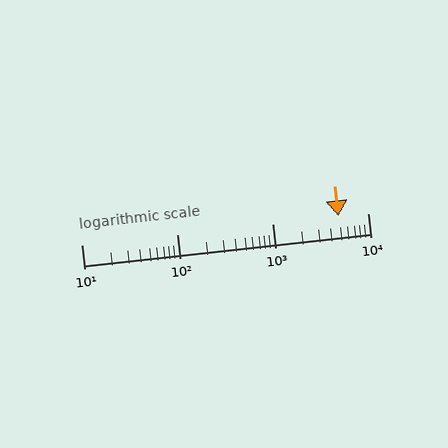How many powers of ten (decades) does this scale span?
The scale spans 3 decades, from 10 to 10000.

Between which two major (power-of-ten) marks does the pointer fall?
The pointer is between 1000 and 10000.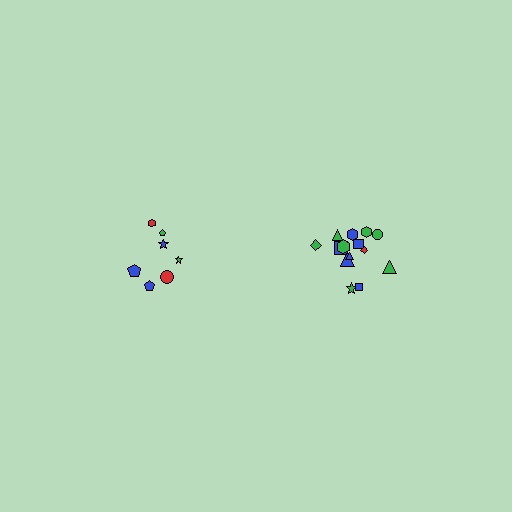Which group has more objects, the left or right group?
The right group.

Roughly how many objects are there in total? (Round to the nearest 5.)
Roughly 20 objects in total.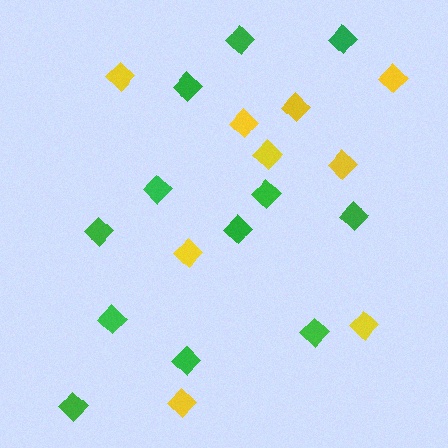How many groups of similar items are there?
There are 2 groups: one group of yellow diamonds (9) and one group of green diamonds (12).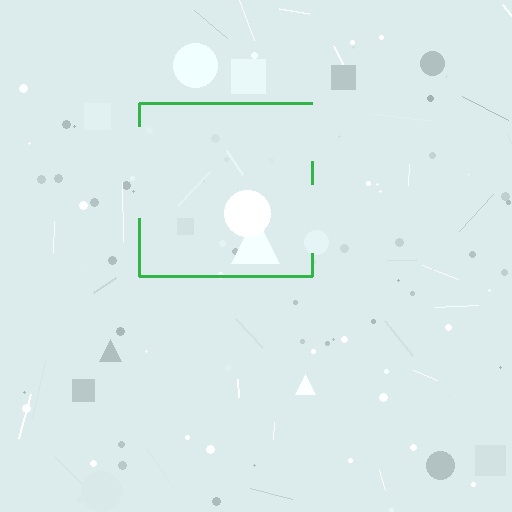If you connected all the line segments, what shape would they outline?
They would outline a square.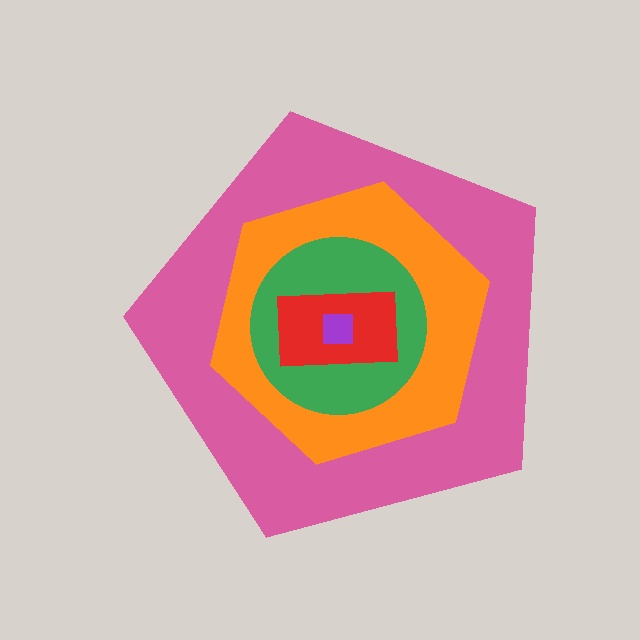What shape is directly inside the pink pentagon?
The orange hexagon.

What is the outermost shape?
The pink pentagon.